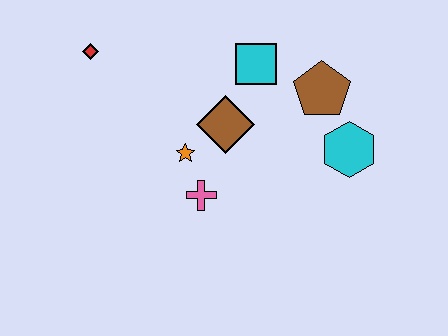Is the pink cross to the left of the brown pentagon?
Yes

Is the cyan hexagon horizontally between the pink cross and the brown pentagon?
No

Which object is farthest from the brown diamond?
The red diamond is farthest from the brown diamond.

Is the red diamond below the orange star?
No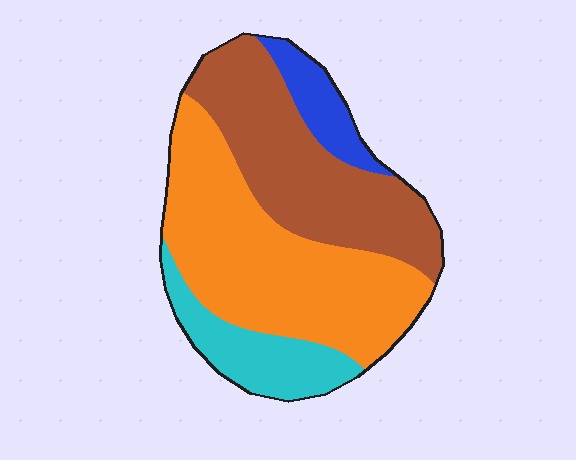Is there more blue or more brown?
Brown.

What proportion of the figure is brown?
Brown covers about 35% of the figure.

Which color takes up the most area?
Orange, at roughly 45%.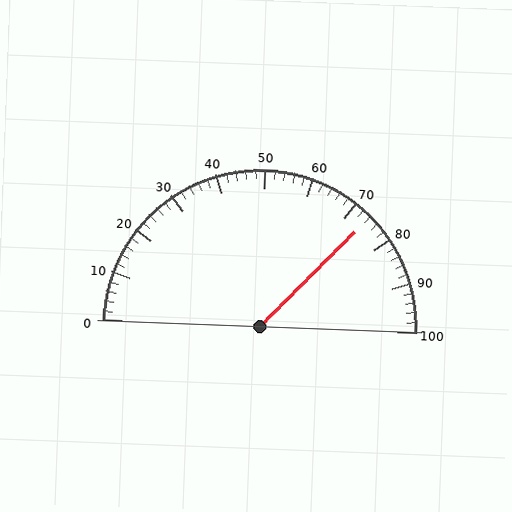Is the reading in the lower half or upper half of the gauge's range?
The reading is in the upper half of the range (0 to 100).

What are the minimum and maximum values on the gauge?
The gauge ranges from 0 to 100.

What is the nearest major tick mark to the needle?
The nearest major tick mark is 70.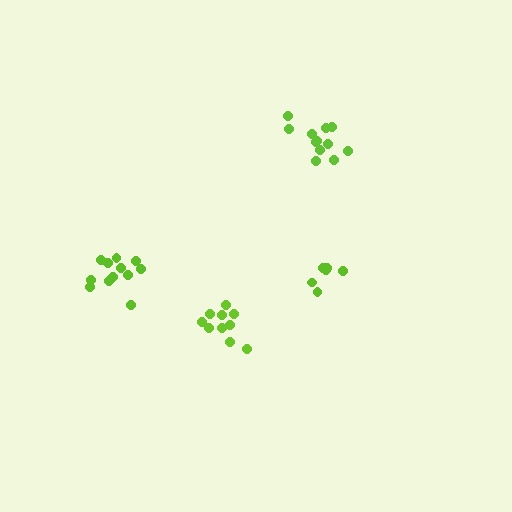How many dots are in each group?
Group 1: 12 dots, Group 2: 12 dots, Group 3: 6 dots, Group 4: 10 dots (40 total).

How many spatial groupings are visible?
There are 4 spatial groupings.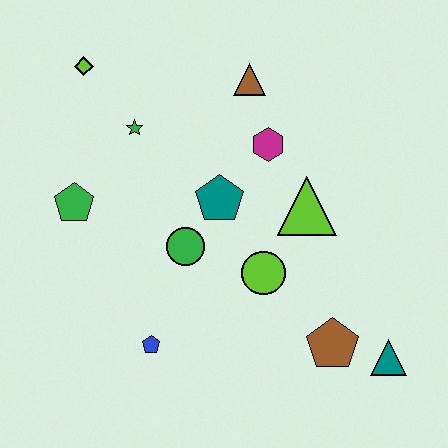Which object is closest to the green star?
The lime diamond is closest to the green star.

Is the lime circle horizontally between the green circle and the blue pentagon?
No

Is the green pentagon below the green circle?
No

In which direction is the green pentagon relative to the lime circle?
The green pentagon is to the left of the lime circle.